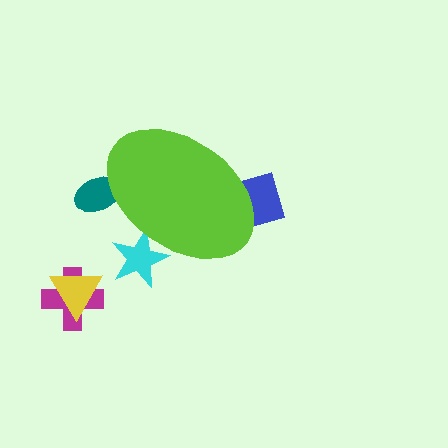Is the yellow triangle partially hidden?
No, the yellow triangle is fully visible.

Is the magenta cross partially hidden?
No, the magenta cross is fully visible.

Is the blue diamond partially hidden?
Yes, the blue diamond is partially hidden behind the lime ellipse.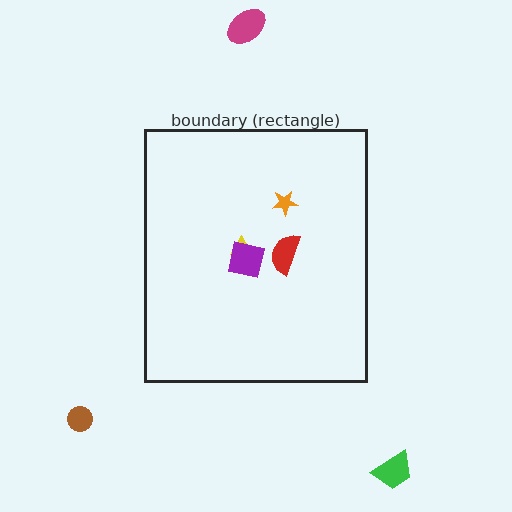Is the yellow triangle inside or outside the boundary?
Inside.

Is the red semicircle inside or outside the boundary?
Inside.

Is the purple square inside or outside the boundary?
Inside.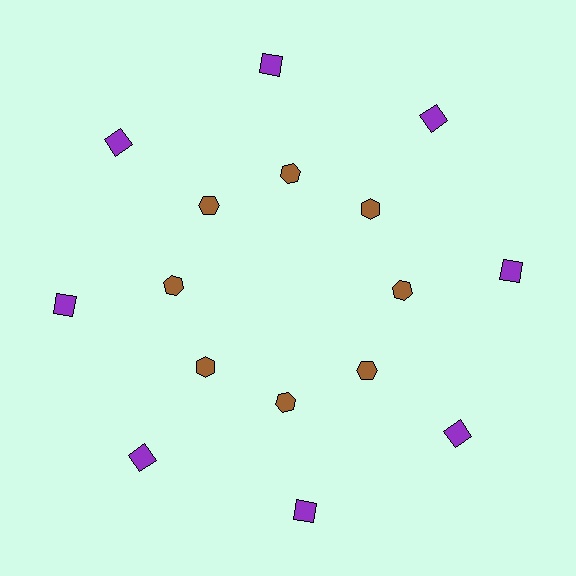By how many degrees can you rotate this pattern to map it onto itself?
The pattern maps onto itself every 45 degrees of rotation.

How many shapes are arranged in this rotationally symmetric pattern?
There are 16 shapes, arranged in 8 groups of 2.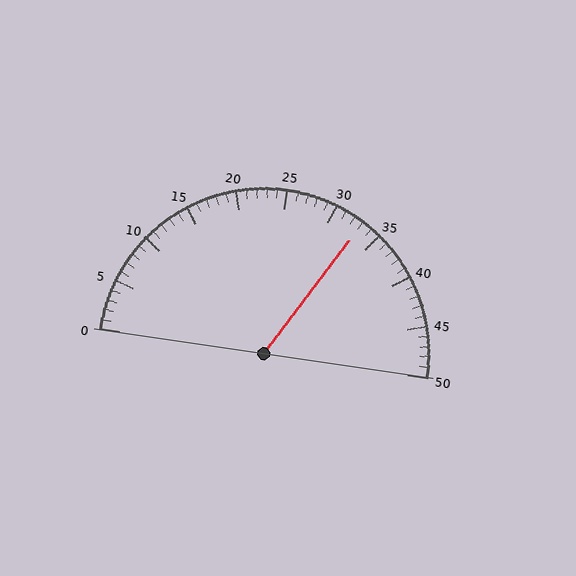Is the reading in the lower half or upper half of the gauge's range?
The reading is in the upper half of the range (0 to 50).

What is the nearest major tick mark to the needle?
The nearest major tick mark is 35.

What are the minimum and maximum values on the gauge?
The gauge ranges from 0 to 50.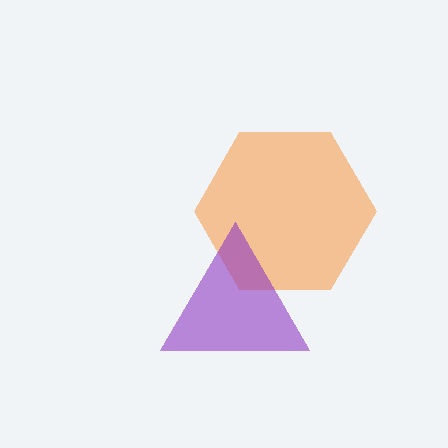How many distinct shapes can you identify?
There are 2 distinct shapes: an orange hexagon, a purple triangle.